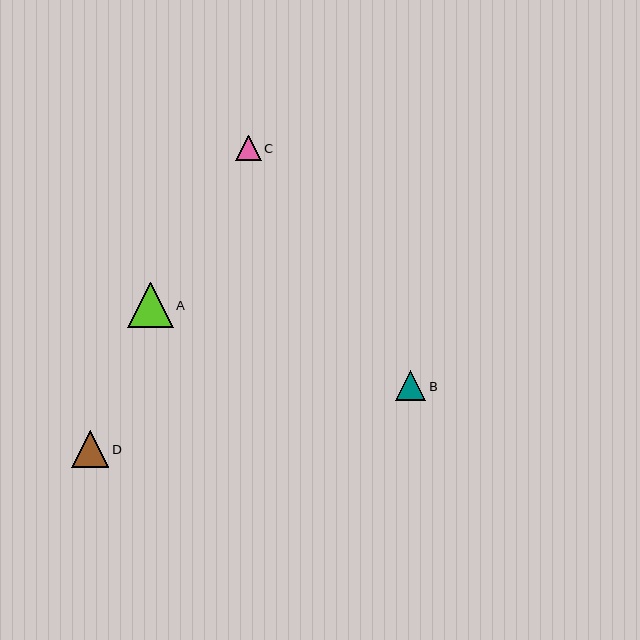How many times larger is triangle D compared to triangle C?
Triangle D is approximately 1.5 times the size of triangle C.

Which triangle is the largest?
Triangle A is the largest with a size of approximately 46 pixels.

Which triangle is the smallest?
Triangle C is the smallest with a size of approximately 25 pixels.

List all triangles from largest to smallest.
From largest to smallest: A, D, B, C.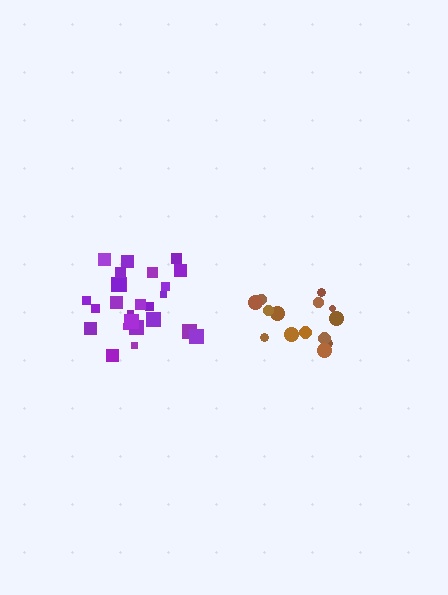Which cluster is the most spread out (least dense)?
Brown.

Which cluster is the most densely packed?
Purple.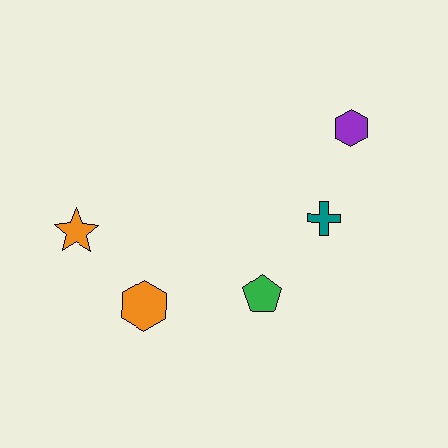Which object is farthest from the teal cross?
The orange star is farthest from the teal cross.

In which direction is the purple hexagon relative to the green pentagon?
The purple hexagon is above the green pentagon.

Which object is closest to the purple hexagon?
The teal cross is closest to the purple hexagon.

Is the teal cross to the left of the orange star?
No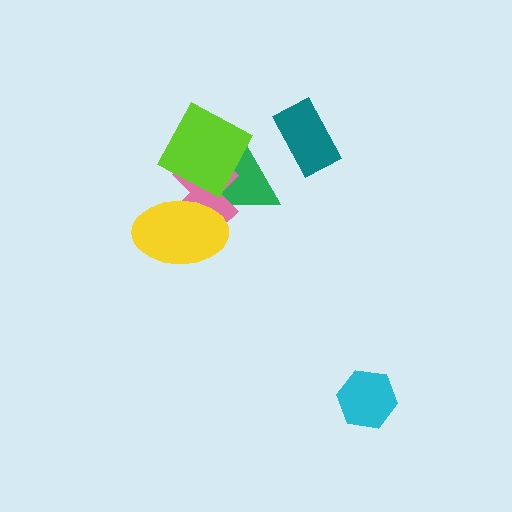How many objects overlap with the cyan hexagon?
0 objects overlap with the cyan hexagon.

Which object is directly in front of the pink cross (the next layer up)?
The lime diamond is directly in front of the pink cross.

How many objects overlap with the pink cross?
3 objects overlap with the pink cross.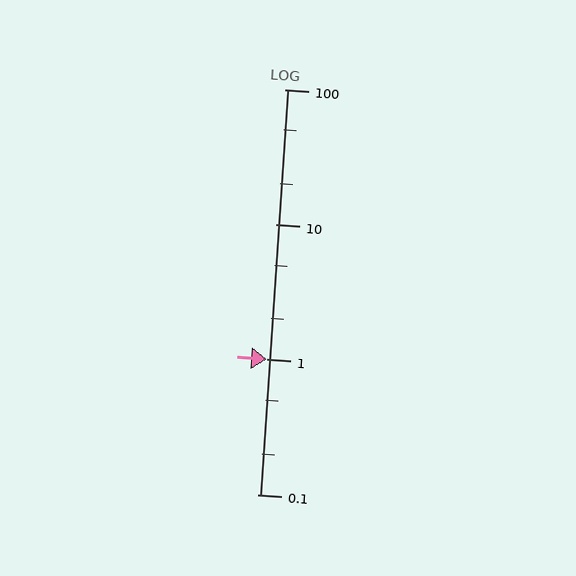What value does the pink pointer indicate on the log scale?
The pointer indicates approximately 1.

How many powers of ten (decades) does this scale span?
The scale spans 3 decades, from 0.1 to 100.